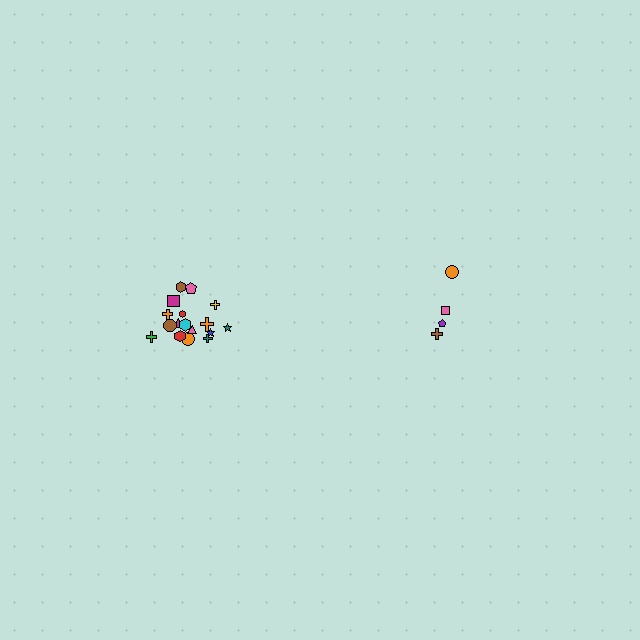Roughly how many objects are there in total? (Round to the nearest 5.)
Roughly 20 objects in total.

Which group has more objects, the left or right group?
The left group.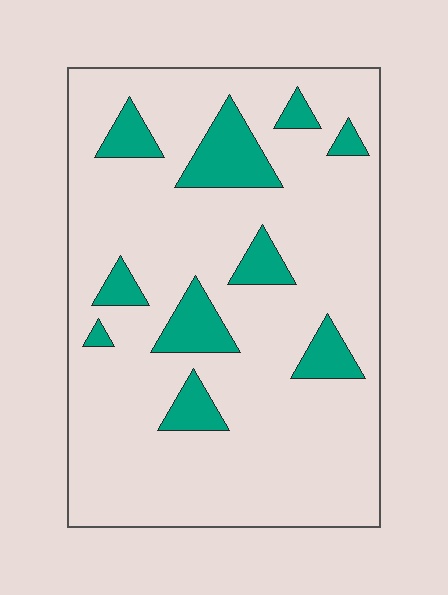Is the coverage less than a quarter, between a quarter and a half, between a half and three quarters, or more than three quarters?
Less than a quarter.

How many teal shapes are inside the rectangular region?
10.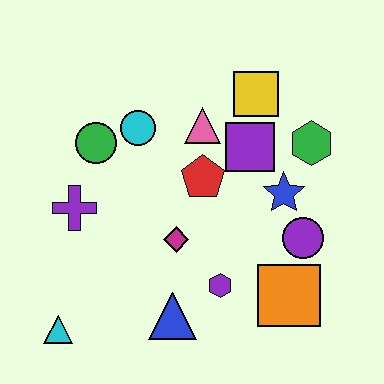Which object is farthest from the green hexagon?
The cyan triangle is farthest from the green hexagon.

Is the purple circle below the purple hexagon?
No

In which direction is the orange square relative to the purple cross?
The orange square is to the right of the purple cross.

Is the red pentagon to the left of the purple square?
Yes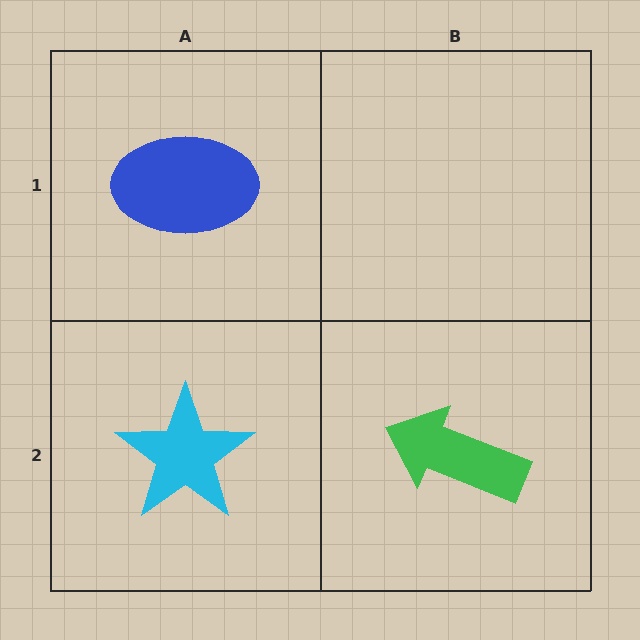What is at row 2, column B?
A green arrow.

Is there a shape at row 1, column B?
No, that cell is empty.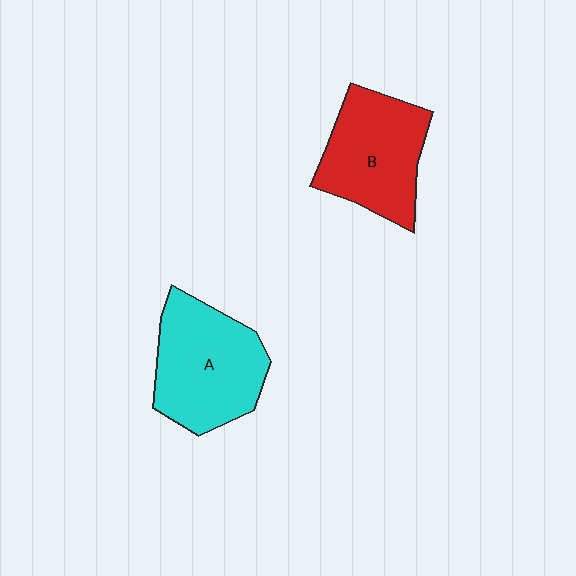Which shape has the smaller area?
Shape B (red).